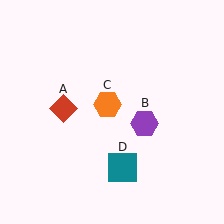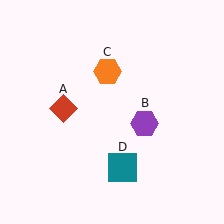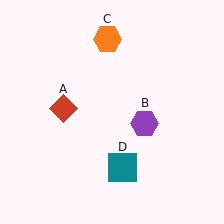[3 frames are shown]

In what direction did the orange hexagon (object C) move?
The orange hexagon (object C) moved up.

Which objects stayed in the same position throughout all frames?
Red diamond (object A) and purple hexagon (object B) and teal square (object D) remained stationary.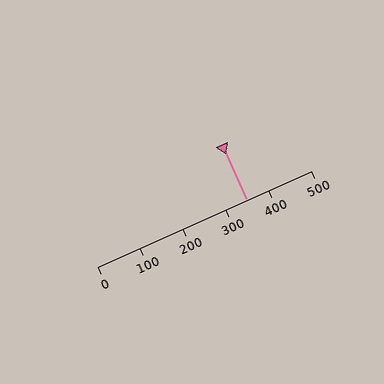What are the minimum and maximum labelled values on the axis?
The axis runs from 0 to 500.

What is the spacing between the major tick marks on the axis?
The major ticks are spaced 100 apart.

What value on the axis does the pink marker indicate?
The marker indicates approximately 350.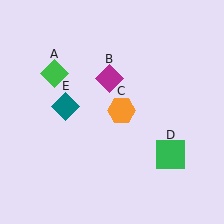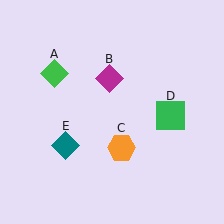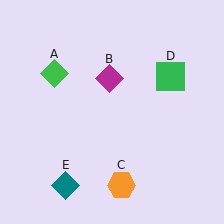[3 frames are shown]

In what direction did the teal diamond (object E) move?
The teal diamond (object E) moved down.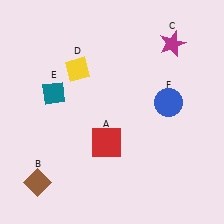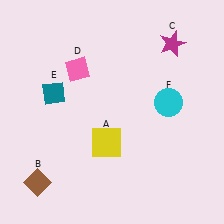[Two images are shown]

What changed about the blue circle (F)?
In Image 1, F is blue. In Image 2, it changed to cyan.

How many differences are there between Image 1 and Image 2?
There are 3 differences between the two images.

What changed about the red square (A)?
In Image 1, A is red. In Image 2, it changed to yellow.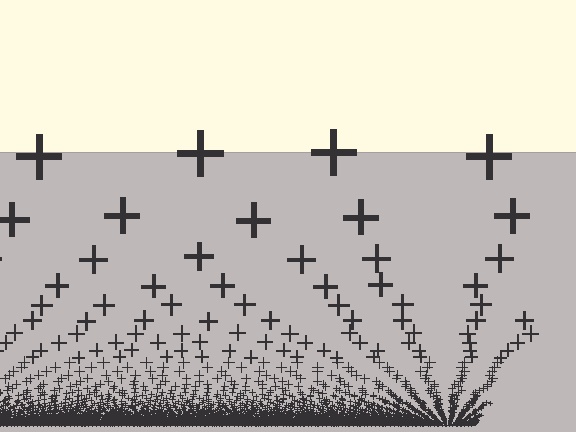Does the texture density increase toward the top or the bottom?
Density increases toward the bottom.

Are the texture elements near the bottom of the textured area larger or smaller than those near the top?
Smaller. The gradient is inverted — elements near the bottom are smaller and denser.